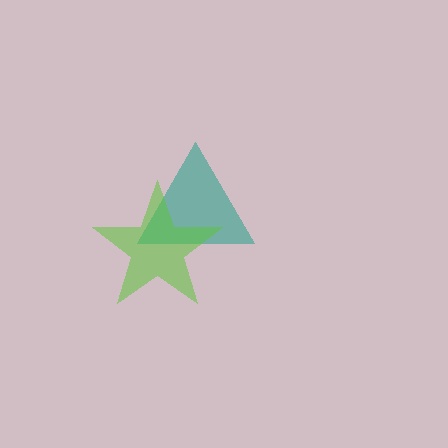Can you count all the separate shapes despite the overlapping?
Yes, there are 2 separate shapes.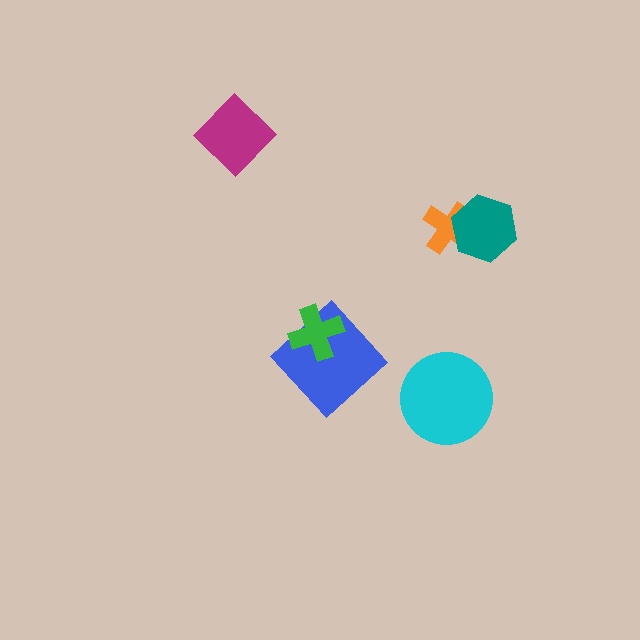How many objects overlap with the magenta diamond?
0 objects overlap with the magenta diamond.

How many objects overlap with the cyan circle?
0 objects overlap with the cyan circle.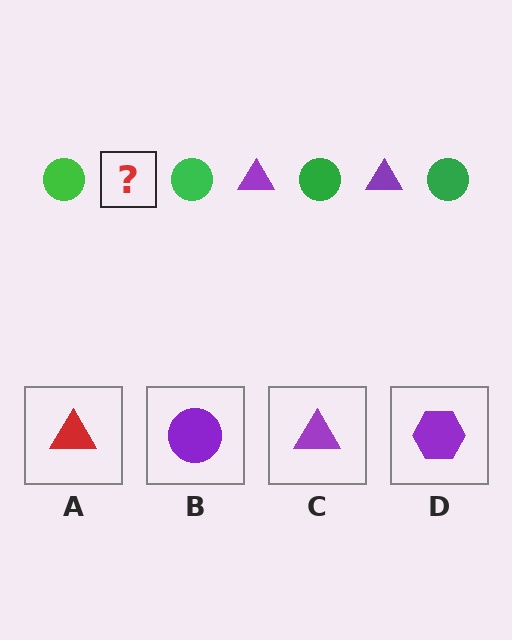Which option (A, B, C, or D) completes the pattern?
C.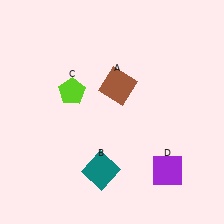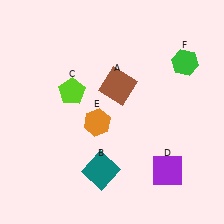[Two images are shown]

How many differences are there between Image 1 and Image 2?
There are 2 differences between the two images.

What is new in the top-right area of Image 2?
A green hexagon (F) was added in the top-right area of Image 2.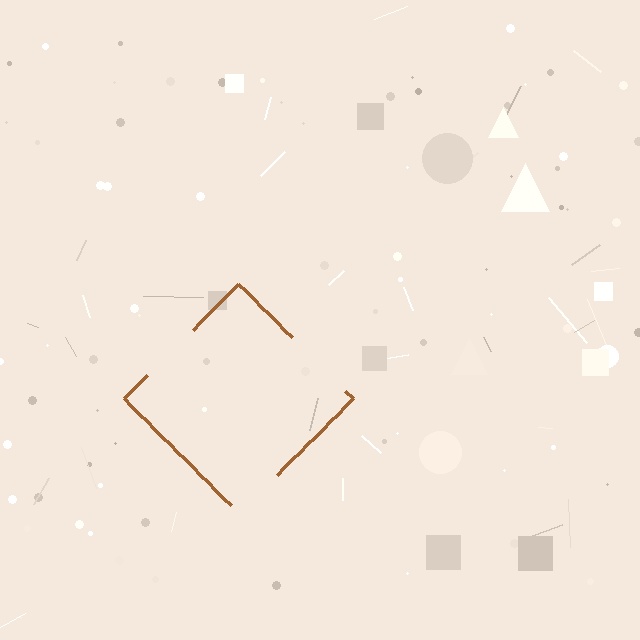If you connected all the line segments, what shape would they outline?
They would outline a diamond.